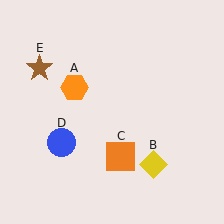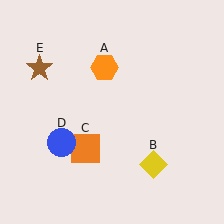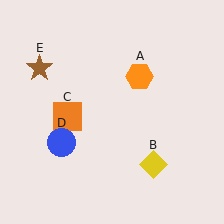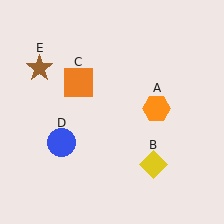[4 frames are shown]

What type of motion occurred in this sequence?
The orange hexagon (object A), orange square (object C) rotated clockwise around the center of the scene.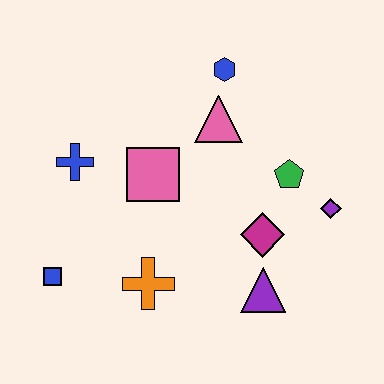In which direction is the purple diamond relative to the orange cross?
The purple diamond is to the right of the orange cross.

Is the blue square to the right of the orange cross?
No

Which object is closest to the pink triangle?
The blue hexagon is closest to the pink triangle.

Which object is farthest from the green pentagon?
The blue square is farthest from the green pentagon.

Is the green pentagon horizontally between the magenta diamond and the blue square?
No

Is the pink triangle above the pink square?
Yes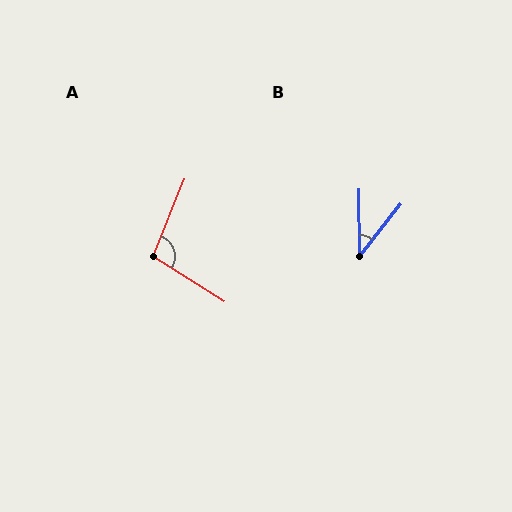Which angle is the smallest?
B, at approximately 39 degrees.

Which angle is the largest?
A, at approximately 100 degrees.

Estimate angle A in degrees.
Approximately 100 degrees.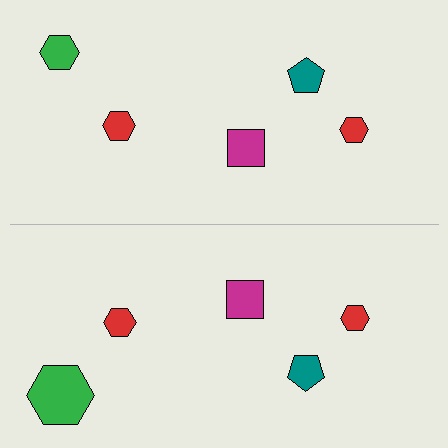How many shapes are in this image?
There are 10 shapes in this image.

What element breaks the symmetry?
The green hexagon on the bottom side has a different size than its mirror counterpart.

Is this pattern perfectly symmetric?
No, the pattern is not perfectly symmetric. The green hexagon on the bottom side has a different size than its mirror counterpart.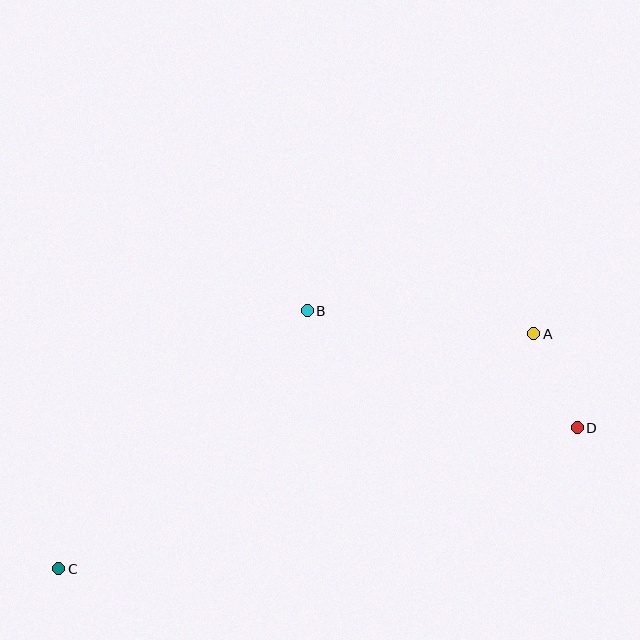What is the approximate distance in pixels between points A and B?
The distance between A and B is approximately 228 pixels.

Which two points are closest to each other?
Points A and D are closest to each other.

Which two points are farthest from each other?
Points C and D are farthest from each other.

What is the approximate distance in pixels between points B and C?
The distance between B and C is approximately 358 pixels.